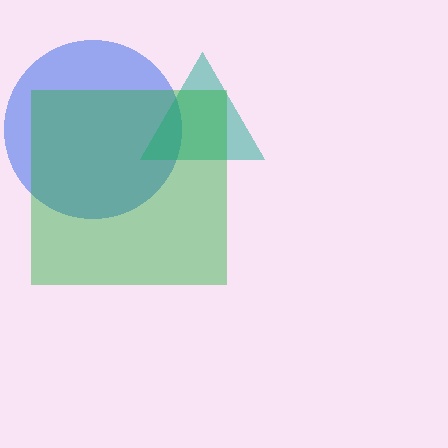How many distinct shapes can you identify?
There are 3 distinct shapes: a blue circle, a teal triangle, a green square.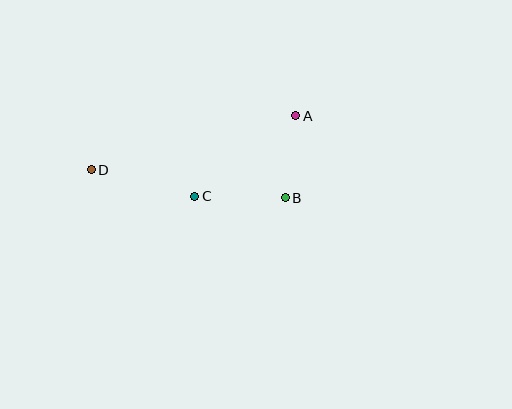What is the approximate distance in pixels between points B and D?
The distance between B and D is approximately 196 pixels.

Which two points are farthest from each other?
Points A and D are farthest from each other.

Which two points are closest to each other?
Points A and B are closest to each other.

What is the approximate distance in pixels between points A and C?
The distance between A and C is approximately 129 pixels.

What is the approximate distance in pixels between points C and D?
The distance between C and D is approximately 107 pixels.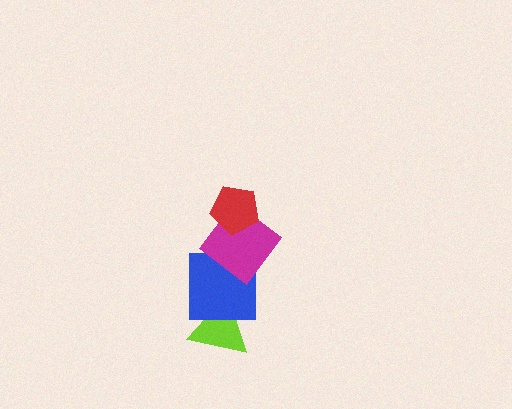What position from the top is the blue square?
The blue square is 3rd from the top.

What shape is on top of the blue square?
The magenta diamond is on top of the blue square.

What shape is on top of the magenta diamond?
The red pentagon is on top of the magenta diamond.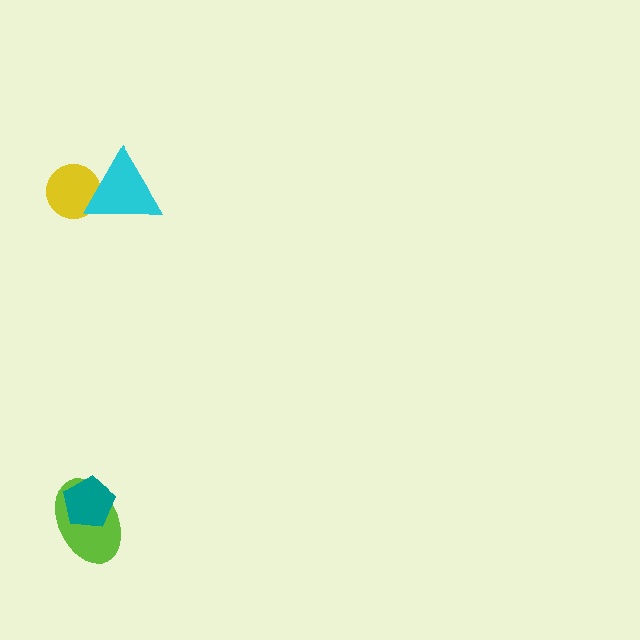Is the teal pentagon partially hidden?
No, no other shape covers it.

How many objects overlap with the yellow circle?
1 object overlaps with the yellow circle.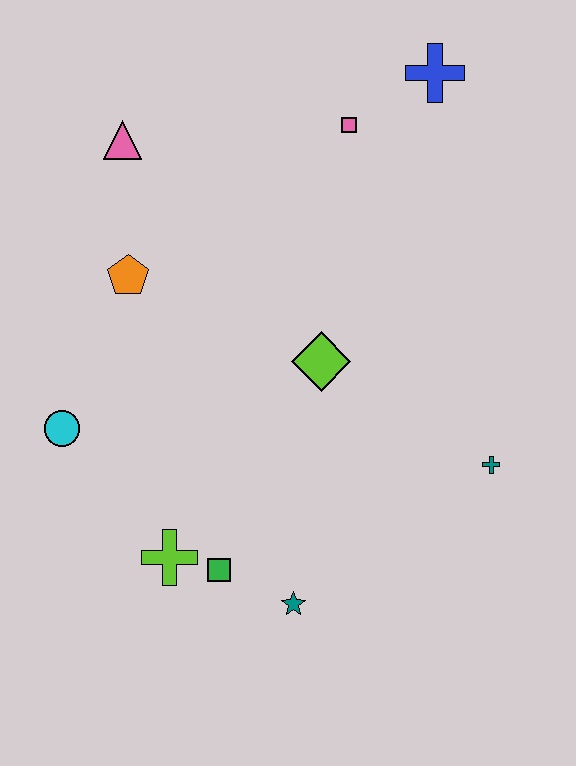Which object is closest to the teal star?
The green square is closest to the teal star.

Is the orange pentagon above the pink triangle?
No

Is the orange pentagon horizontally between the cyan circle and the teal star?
Yes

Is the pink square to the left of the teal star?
No